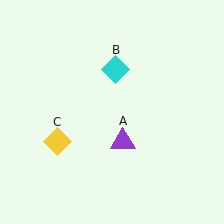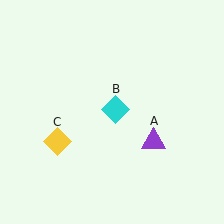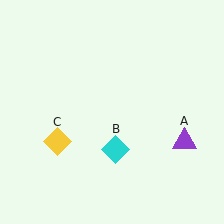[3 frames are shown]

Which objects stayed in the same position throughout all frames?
Yellow diamond (object C) remained stationary.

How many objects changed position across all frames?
2 objects changed position: purple triangle (object A), cyan diamond (object B).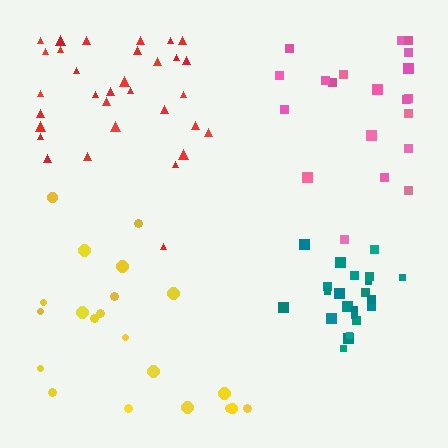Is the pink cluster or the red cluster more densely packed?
Red.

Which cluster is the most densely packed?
Teal.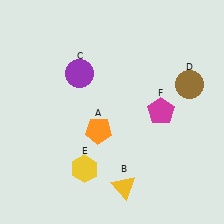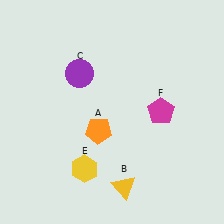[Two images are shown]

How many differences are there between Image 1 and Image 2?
There is 1 difference between the two images.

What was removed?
The brown circle (D) was removed in Image 2.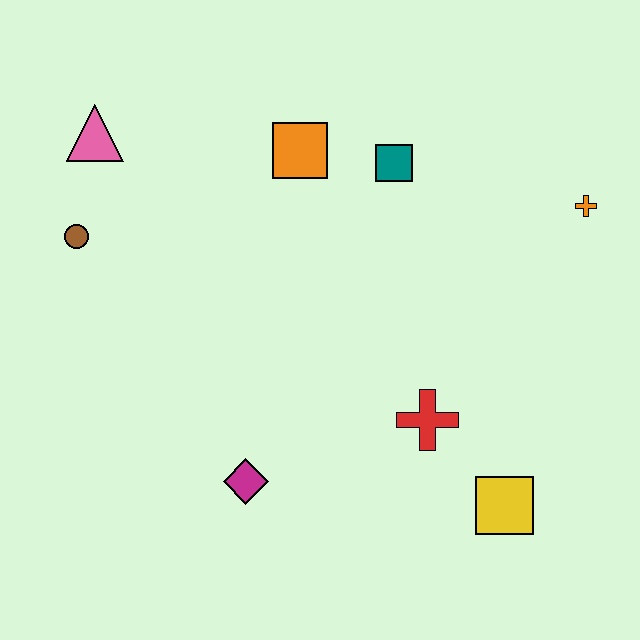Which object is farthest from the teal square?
The yellow square is farthest from the teal square.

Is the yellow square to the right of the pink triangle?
Yes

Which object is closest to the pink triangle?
The brown circle is closest to the pink triangle.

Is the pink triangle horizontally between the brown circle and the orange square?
Yes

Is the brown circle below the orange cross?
Yes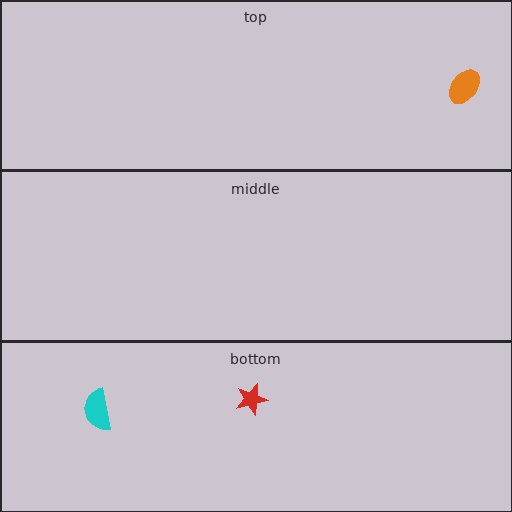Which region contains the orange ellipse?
The top region.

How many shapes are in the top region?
1.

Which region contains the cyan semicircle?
The bottom region.